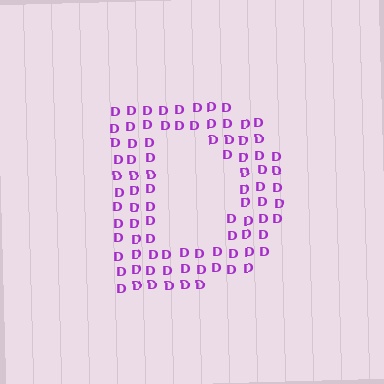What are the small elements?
The small elements are letter D's.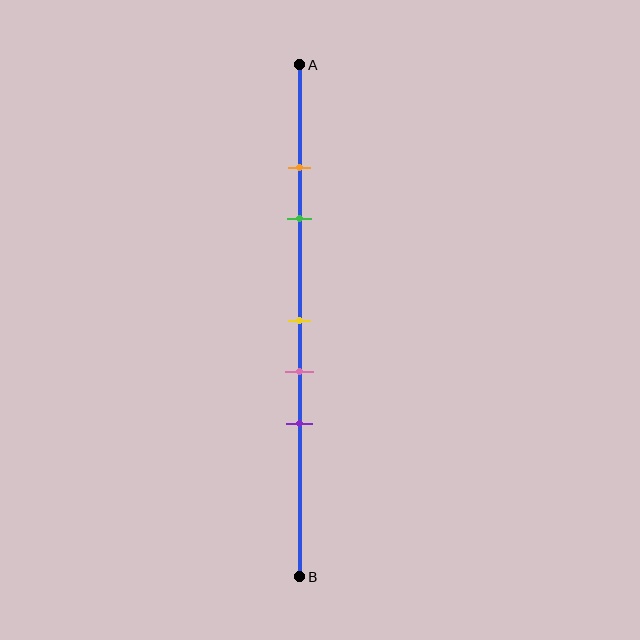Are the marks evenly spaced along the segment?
No, the marks are not evenly spaced.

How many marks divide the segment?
There are 5 marks dividing the segment.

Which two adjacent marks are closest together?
The orange and green marks are the closest adjacent pair.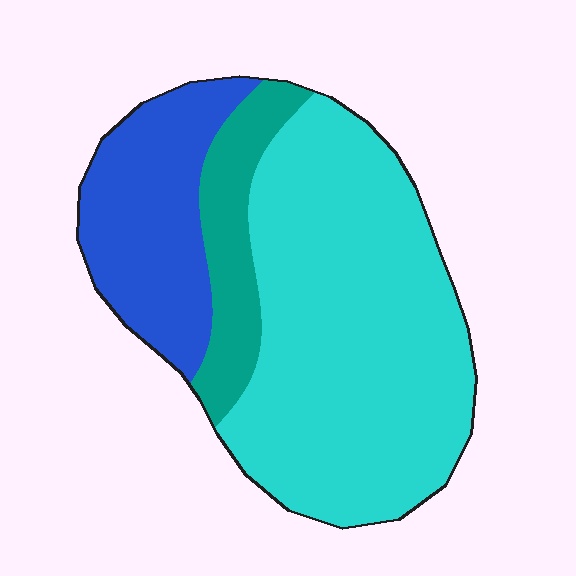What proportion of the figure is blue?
Blue covers 24% of the figure.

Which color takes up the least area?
Teal, at roughly 15%.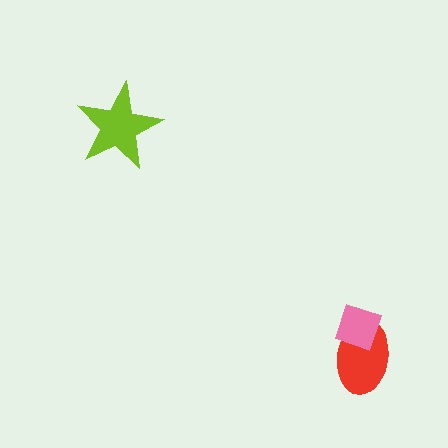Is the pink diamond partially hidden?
No, no other shape covers it.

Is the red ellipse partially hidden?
Yes, it is partially covered by another shape.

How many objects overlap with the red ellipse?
1 object overlaps with the red ellipse.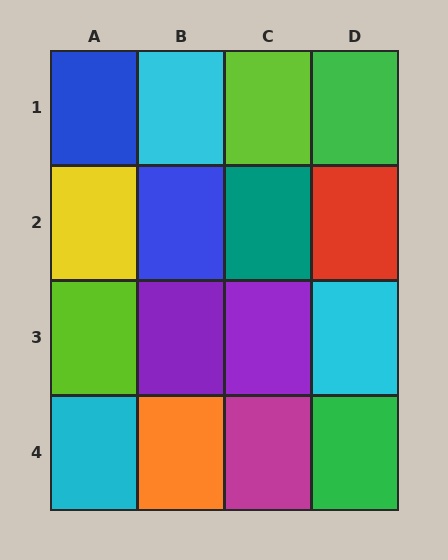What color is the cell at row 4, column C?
Magenta.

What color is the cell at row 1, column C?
Lime.